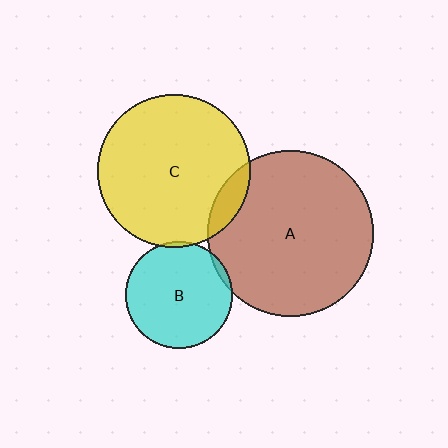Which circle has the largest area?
Circle A (brown).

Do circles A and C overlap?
Yes.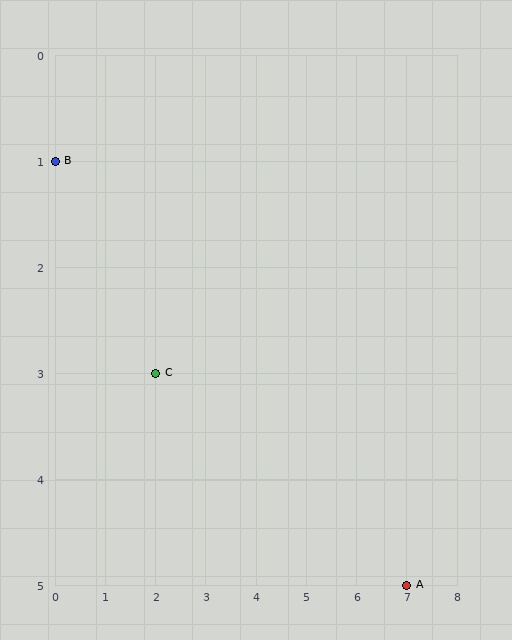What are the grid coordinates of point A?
Point A is at grid coordinates (7, 5).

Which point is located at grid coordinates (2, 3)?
Point C is at (2, 3).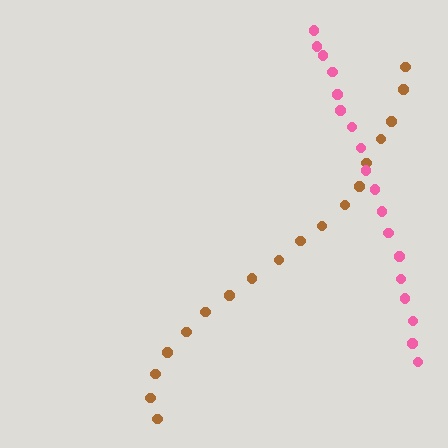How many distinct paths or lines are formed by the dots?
There are 2 distinct paths.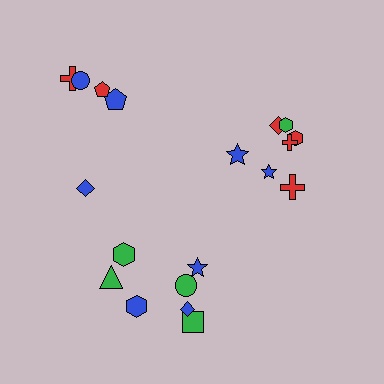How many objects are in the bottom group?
There are 7 objects.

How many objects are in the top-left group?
There are 5 objects.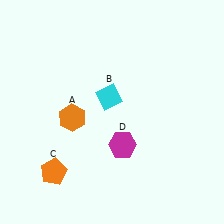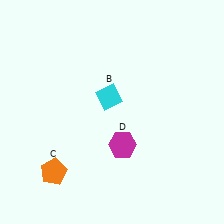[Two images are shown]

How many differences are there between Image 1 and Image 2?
There is 1 difference between the two images.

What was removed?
The orange hexagon (A) was removed in Image 2.